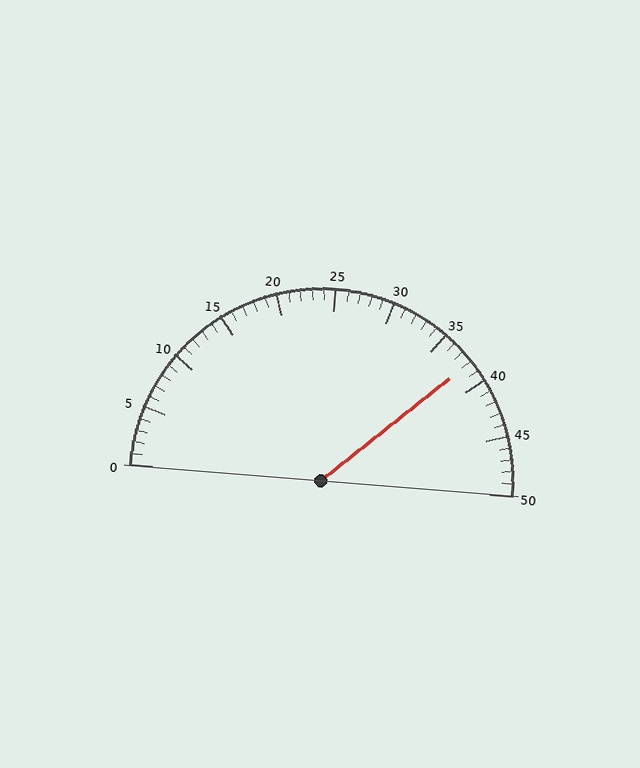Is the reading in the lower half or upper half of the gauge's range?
The reading is in the upper half of the range (0 to 50).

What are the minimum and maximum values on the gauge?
The gauge ranges from 0 to 50.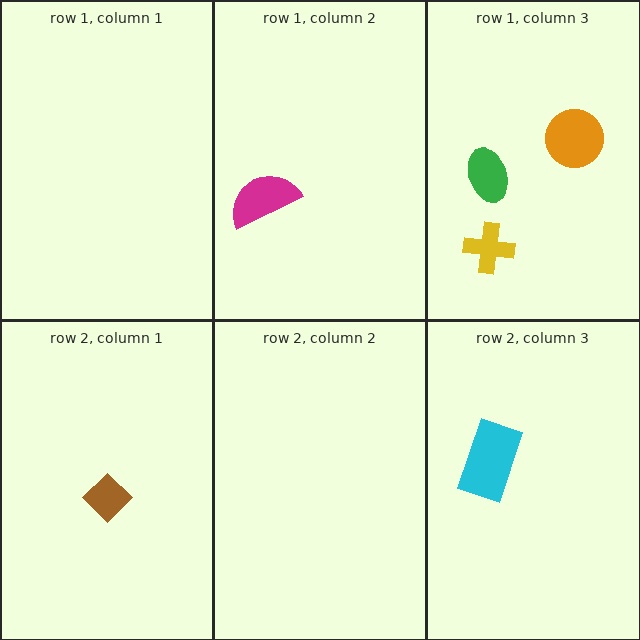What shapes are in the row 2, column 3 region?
The cyan rectangle.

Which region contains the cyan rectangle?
The row 2, column 3 region.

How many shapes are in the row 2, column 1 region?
1.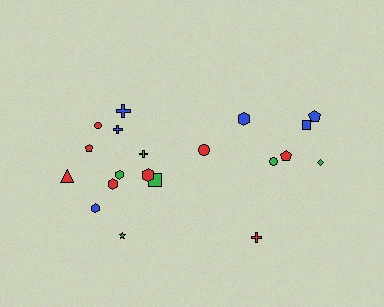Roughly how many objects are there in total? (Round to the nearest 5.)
Roughly 20 objects in total.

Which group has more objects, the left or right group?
The left group.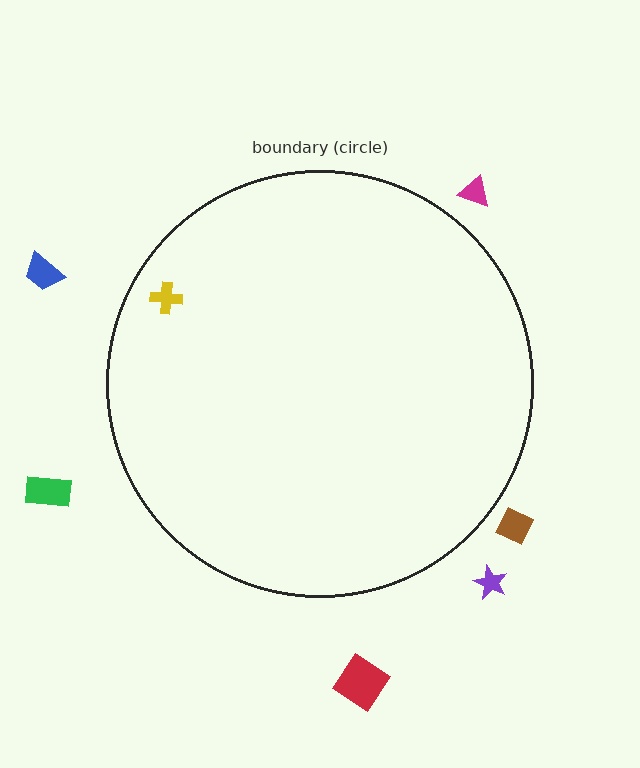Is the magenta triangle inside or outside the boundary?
Outside.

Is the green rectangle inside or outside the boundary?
Outside.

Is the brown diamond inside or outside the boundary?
Outside.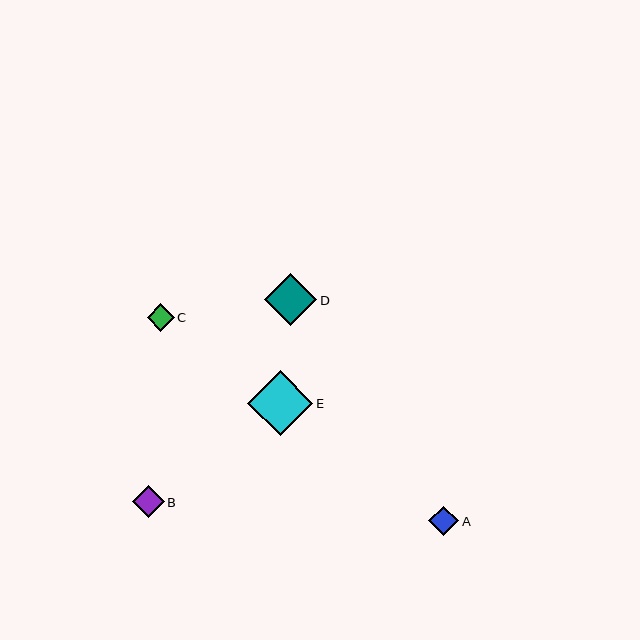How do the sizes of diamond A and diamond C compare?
Diamond A and diamond C are approximately the same size.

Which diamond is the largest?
Diamond E is the largest with a size of approximately 65 pixels.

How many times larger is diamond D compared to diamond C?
Diamond D is approximately 1.9 times the size of diamond C.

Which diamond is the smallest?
Diamond C is the smallest with a size of approximately 27 pixels.